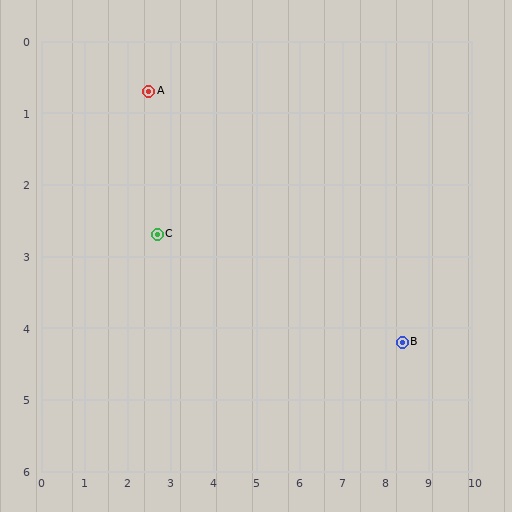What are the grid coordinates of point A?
Point A is at approximately (2.5, 0.7).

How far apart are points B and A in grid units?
Points B and A are about 6.9 grid units apart.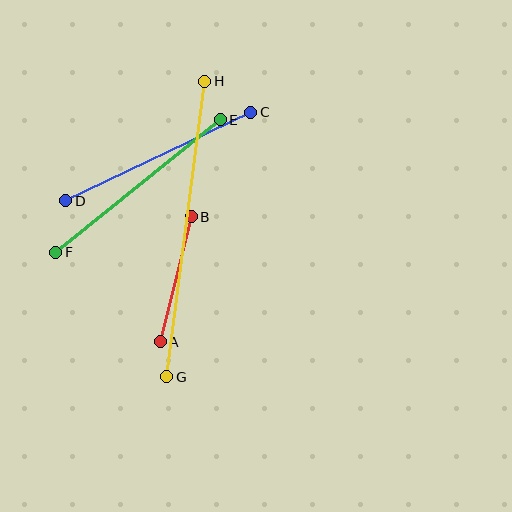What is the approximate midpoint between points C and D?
The midpoint is at approximately (158, 156) pixels.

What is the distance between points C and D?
The distance is approximately 205 pixels.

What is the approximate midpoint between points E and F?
The midpoint is at approximately (138, 186) pixels.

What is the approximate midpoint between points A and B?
The midpoint is at approximately (176, 279) pixels.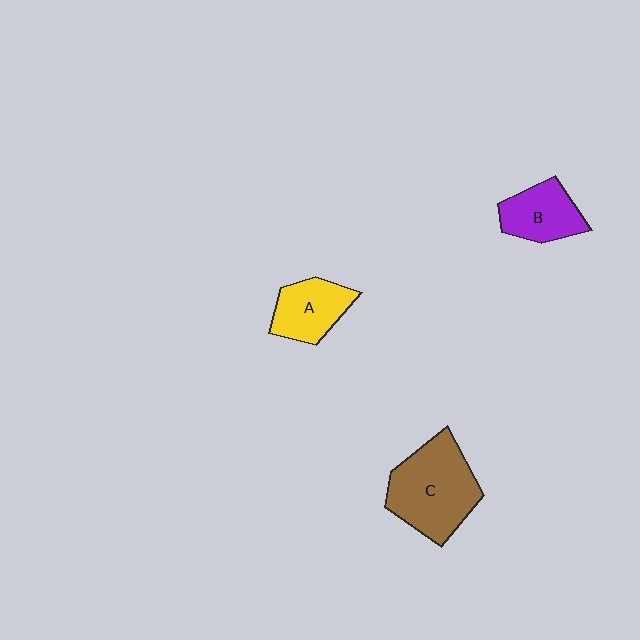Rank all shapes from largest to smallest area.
From largest to smallest: C (brown), A (yellow), B (purple).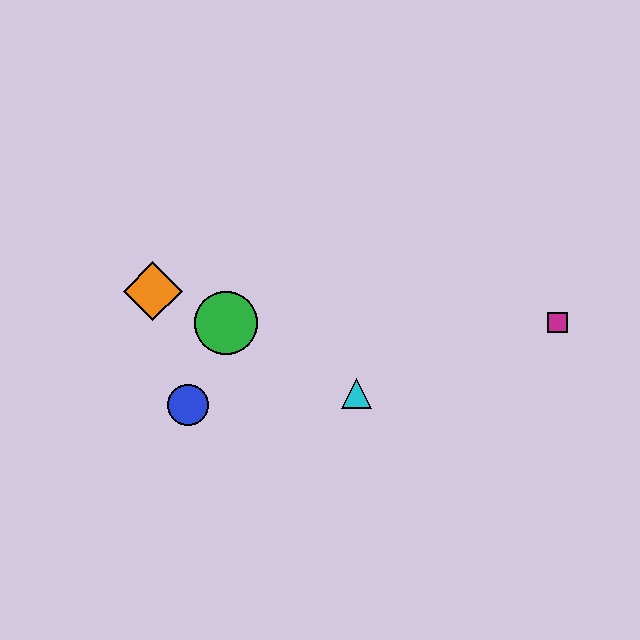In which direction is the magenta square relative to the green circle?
The magenta square is to the right of the green circle.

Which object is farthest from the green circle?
The magenta square is farthest from the green circle.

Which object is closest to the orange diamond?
The green circle is closest to the orange diamond.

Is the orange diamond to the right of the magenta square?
No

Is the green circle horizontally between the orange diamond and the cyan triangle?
Yes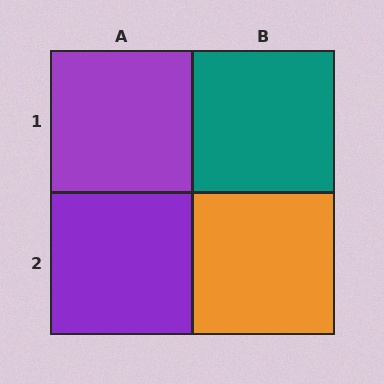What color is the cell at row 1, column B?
Teal.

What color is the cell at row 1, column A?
Purple.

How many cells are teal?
1 cell is teal.